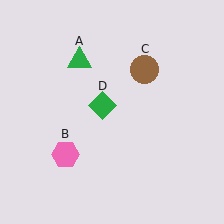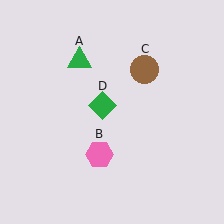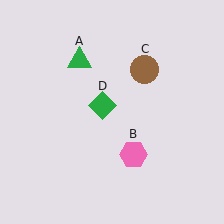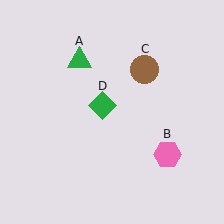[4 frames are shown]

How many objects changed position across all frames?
1 object changed position: pink hexagon (object B).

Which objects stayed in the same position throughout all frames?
Green triangle (object A) and brown circle (object C) and green diamond (object D) remained stationary.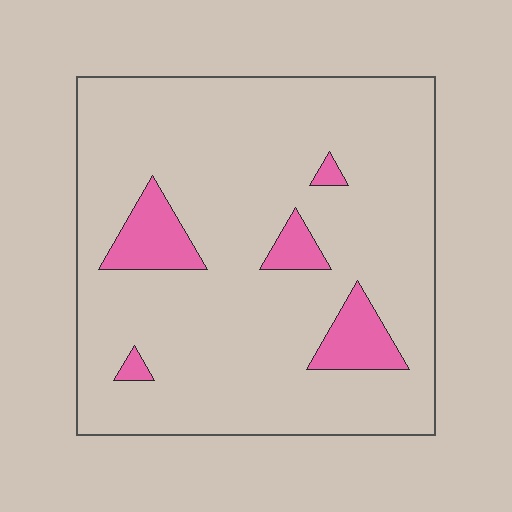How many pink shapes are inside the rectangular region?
5.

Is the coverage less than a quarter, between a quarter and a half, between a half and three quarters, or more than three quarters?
Less than a quarter.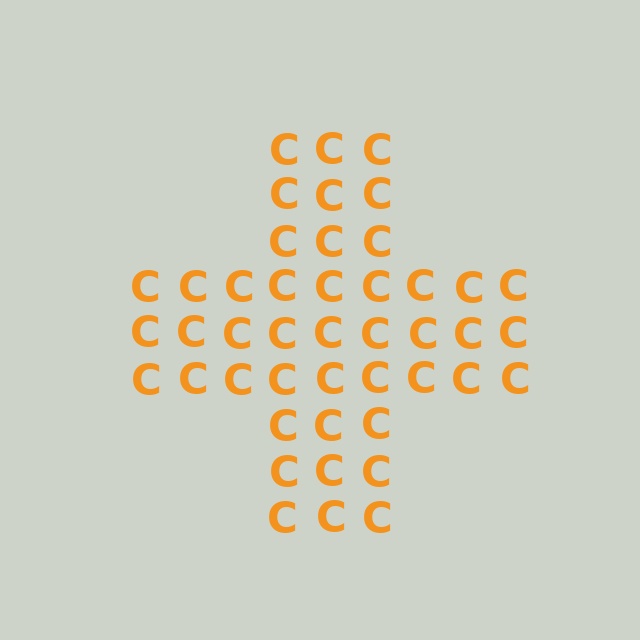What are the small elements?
The small elements are letter C's.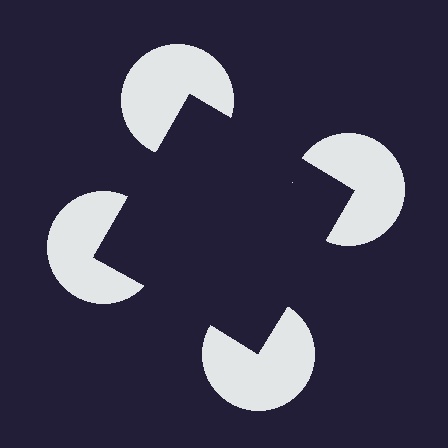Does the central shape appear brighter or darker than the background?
It typically appears slightly darker than the background, even though no actual brightness change is drawn.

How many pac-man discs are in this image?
There are 4 — one at each vertex of the illusory square.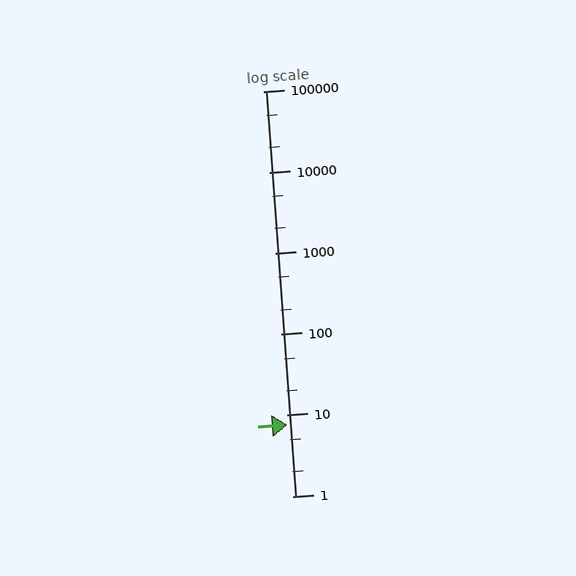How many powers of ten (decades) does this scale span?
The scale spans 5 decades, from 1 to 100000.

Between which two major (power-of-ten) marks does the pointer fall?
The pointer is between 1 and 10.